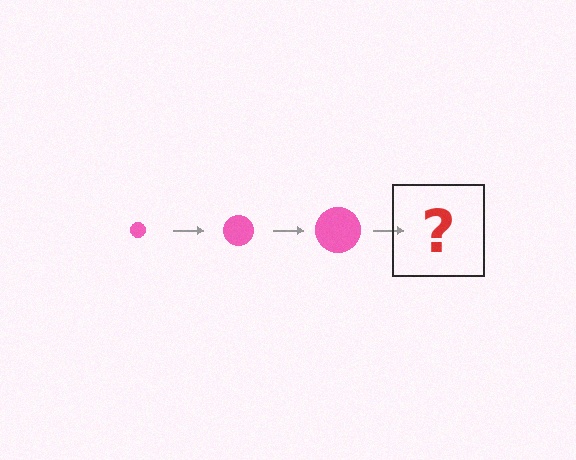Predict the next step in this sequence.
The next step is a pink circle, larger than the previous one.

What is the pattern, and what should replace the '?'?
The pattern is that the circle gets progressively larger each step. The '?' should be a pink circle, larger than the previous one.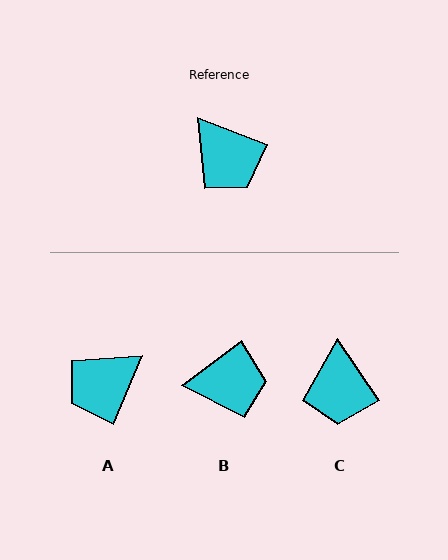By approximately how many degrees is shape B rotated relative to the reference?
Approximately 58 degrees counter-clockwise.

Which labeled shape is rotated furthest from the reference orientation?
A, about 92 degrees away.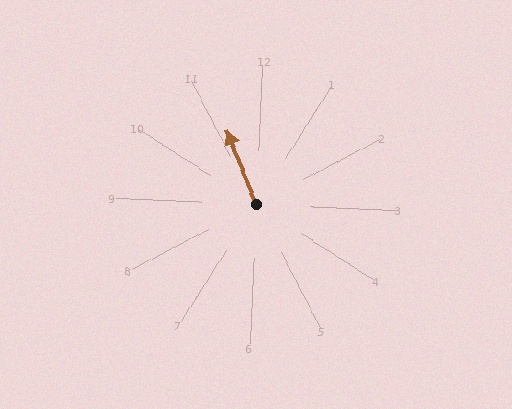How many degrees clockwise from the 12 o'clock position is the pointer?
Approximately 336 degrees.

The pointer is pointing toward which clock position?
Roughly 11 o'clock.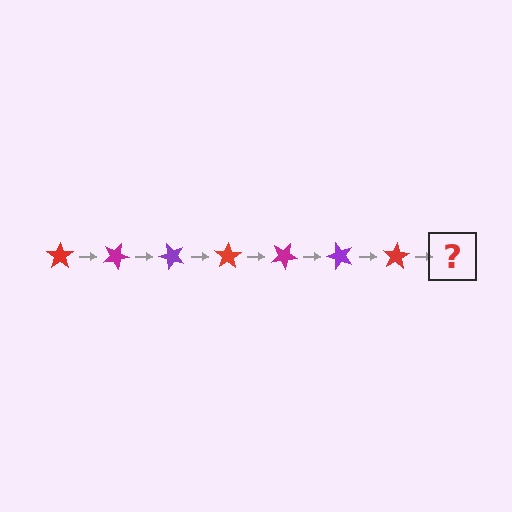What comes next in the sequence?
The next element should be a magenta star, rotated 175 degrees from the start.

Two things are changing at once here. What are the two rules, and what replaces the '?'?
The two rules are that it rotates 25 degrees each step and the color cycles through red, magenta, and purple. The '?' should be a magenta star, rotated 175 degrees from the start.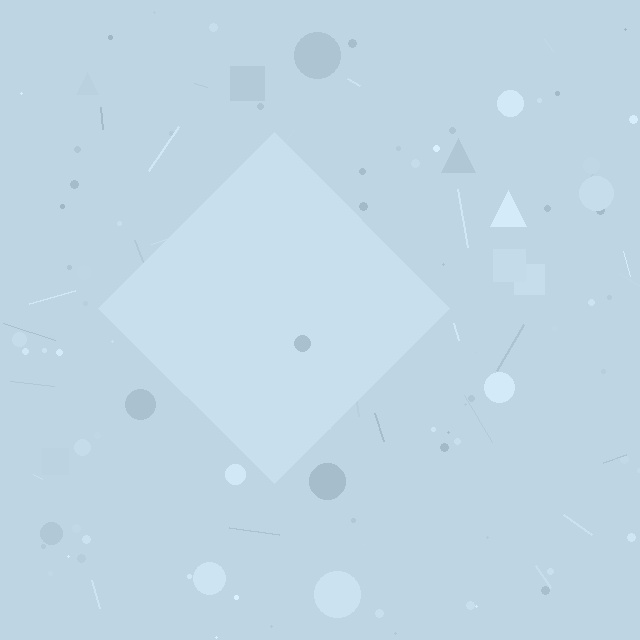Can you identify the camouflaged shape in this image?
The camouflaged shape is a diamond.